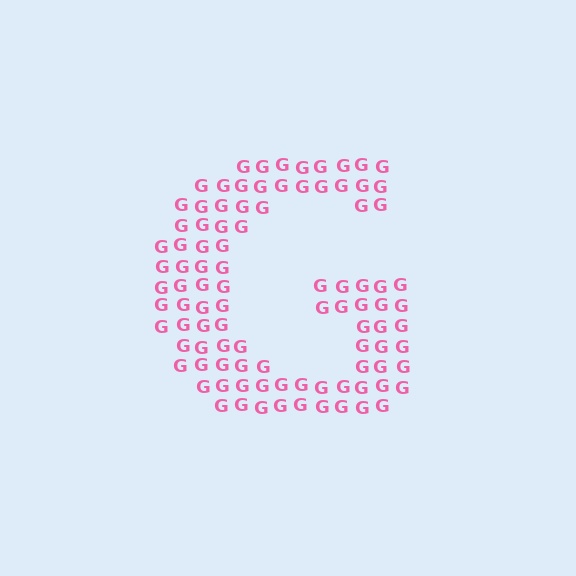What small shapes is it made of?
It is made of small letter G's.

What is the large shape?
The large shape is the letter G.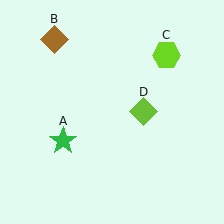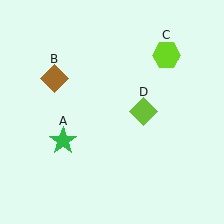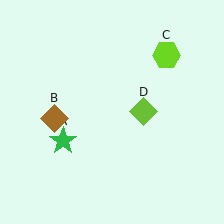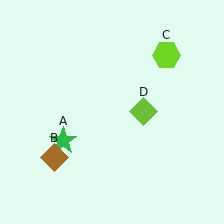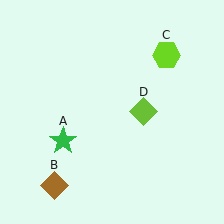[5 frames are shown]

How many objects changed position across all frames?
1 object changed position: brown diamond (object B).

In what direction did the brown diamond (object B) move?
The brown diamond (object B) moved down.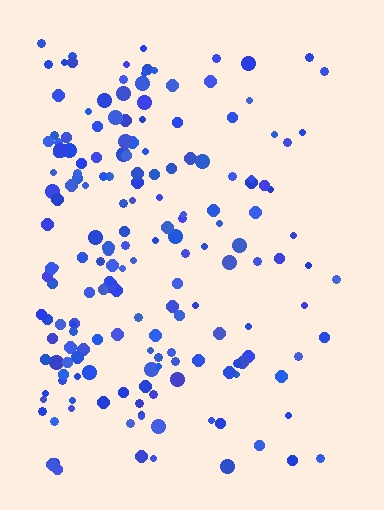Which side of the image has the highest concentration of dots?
The left.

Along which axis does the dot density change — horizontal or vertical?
Horizontal.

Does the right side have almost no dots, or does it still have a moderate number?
Still a moderate number, just noticeably fewer than the left.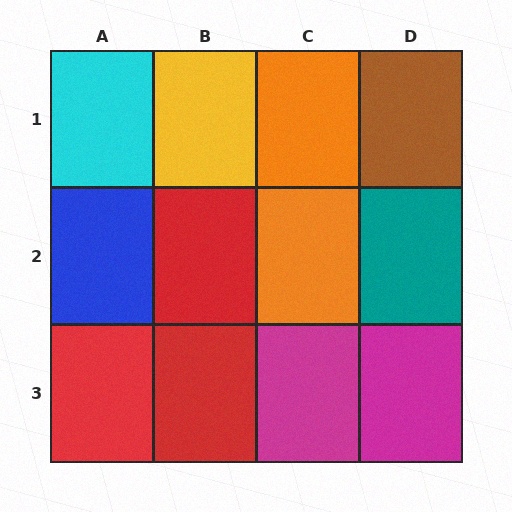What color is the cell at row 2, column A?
Blue.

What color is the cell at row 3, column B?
Red.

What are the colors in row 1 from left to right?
Cyan, yellow, orange, brown.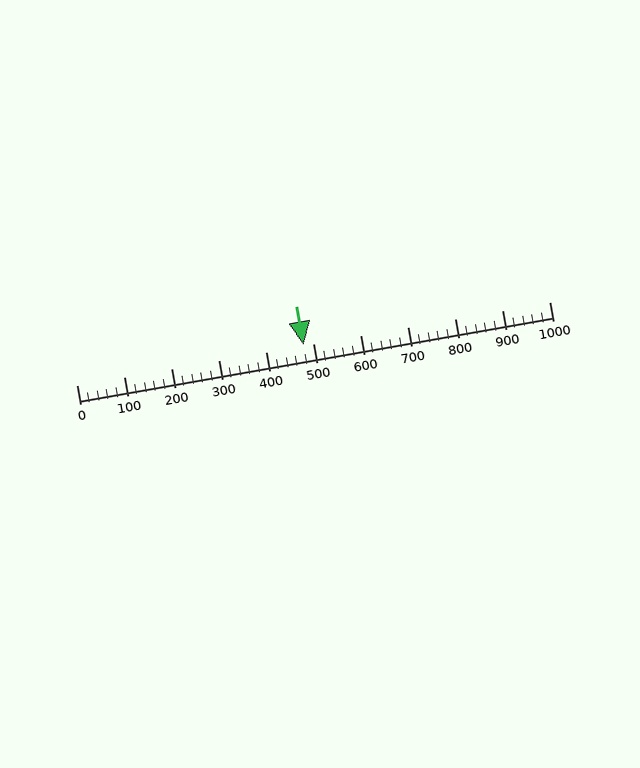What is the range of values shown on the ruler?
The ruler shows values from 0 to 1000.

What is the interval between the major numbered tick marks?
The major tick marks are spaced 100 units apart.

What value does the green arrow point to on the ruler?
The green arrow points to approximately 480.